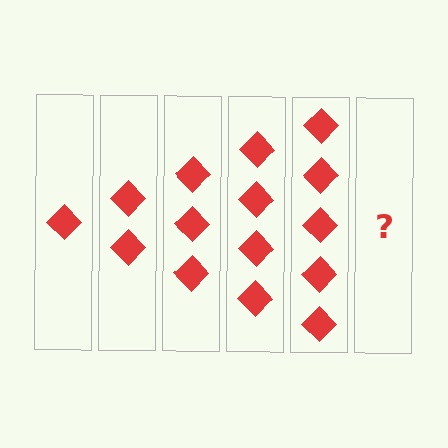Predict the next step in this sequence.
The next step is 6 diamonds.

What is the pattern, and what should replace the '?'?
The pattern is that each step adds one more diamond. The '?' should be 6 diamonds.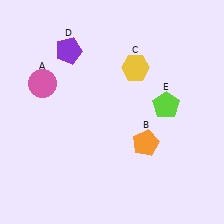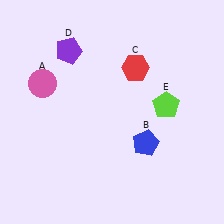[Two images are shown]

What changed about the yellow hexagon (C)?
In Image 1, C is yellow. In Image 2, it changed to red.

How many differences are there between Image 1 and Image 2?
There are 2 differences between the two images.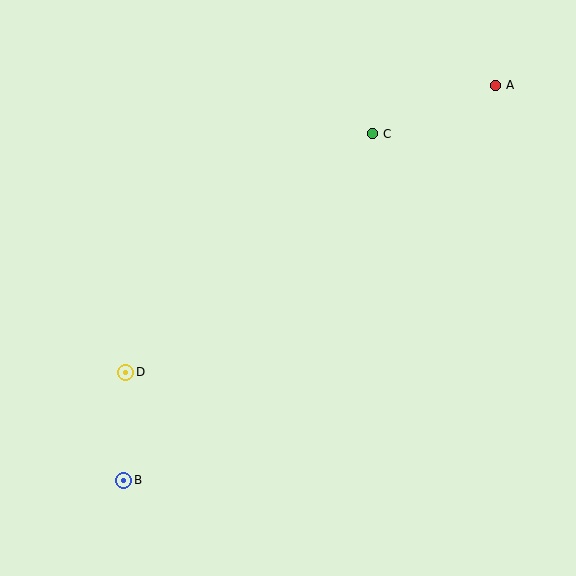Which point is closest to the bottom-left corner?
Point B is closest to the bottom-left corner.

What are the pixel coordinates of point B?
Point B is at (124, 480).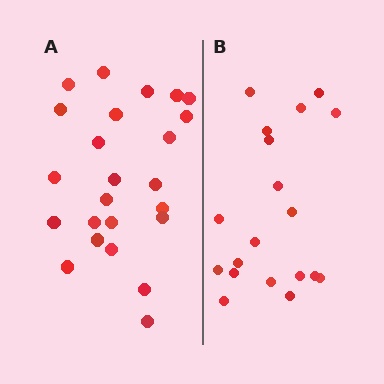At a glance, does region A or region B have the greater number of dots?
Region A (the left region) has more dots.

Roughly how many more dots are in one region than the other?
Region A has about 5 more dots than region B.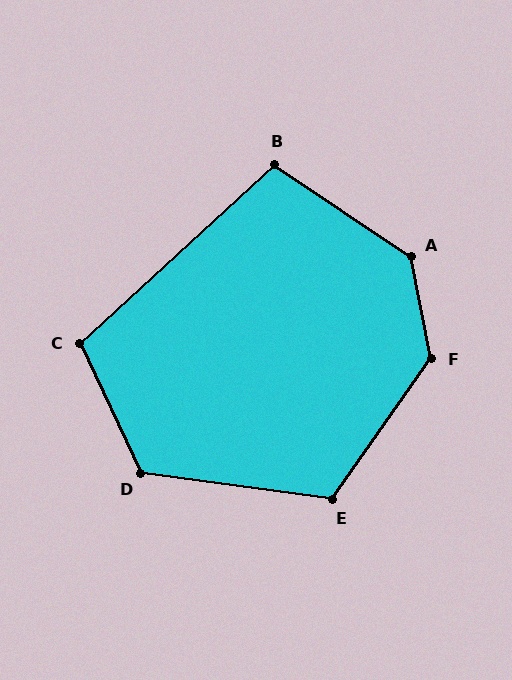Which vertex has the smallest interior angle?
B, at approximately 104 degrees.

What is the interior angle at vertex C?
Approximately 107 degrees (obtuse).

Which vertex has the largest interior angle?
A, at approximately 135 degrees.